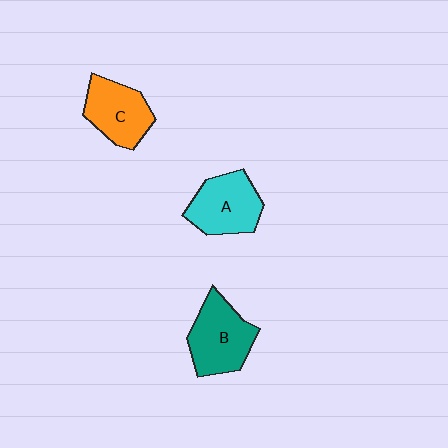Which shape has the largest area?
Shape B (teal).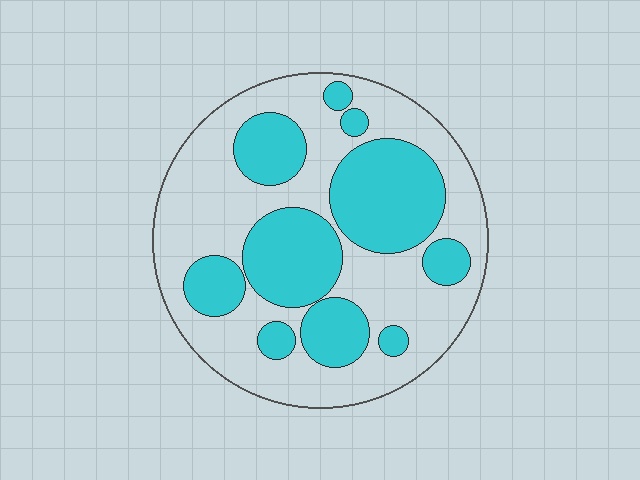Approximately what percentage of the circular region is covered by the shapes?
Approximately 40%.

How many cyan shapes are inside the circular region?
10.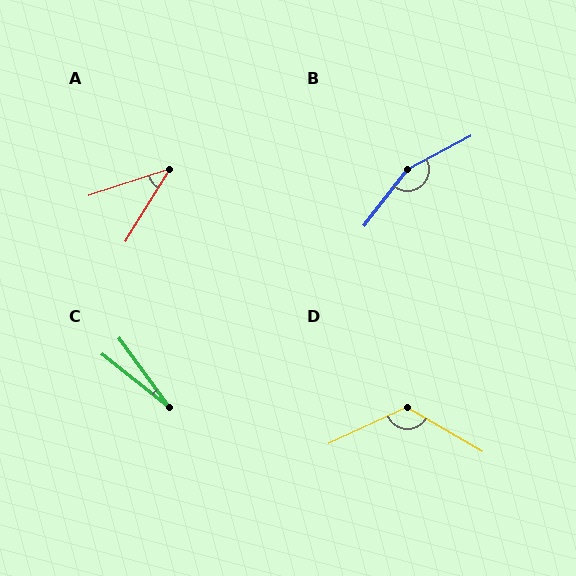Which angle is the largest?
B, at approximately 156 degrees.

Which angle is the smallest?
C, at approximately 15 degrees.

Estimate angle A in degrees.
Approximately 40 degrees.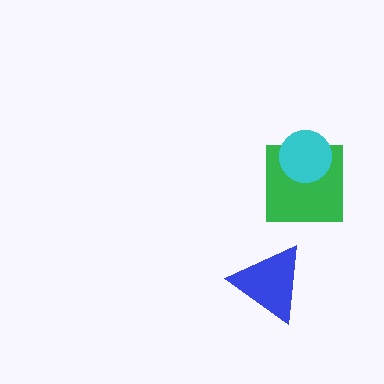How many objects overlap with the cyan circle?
1 object overlaps with the cyan circle.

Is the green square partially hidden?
Yes, it is partially covered by another shape.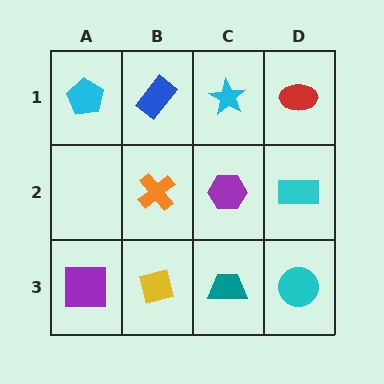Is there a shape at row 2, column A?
No, that cell is empty.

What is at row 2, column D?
A cyan rectangle.